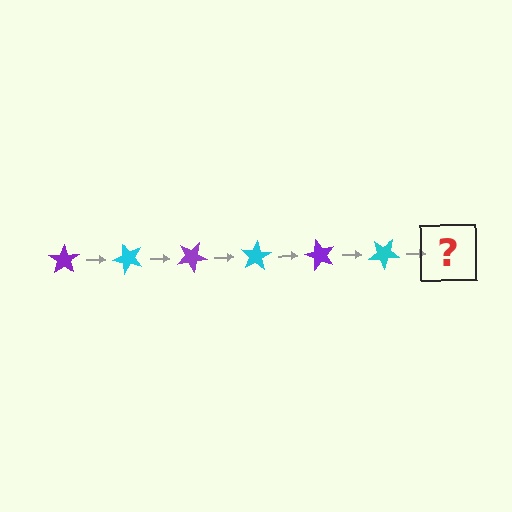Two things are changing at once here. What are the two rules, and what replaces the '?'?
The two rules are that it rotates 50 degrees each step and the color cycles through purple and cyan. The '?' should be a purple star, rotated 300 degrees from the start.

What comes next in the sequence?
The next element should be a purple star, rotated 300 degrees from the start.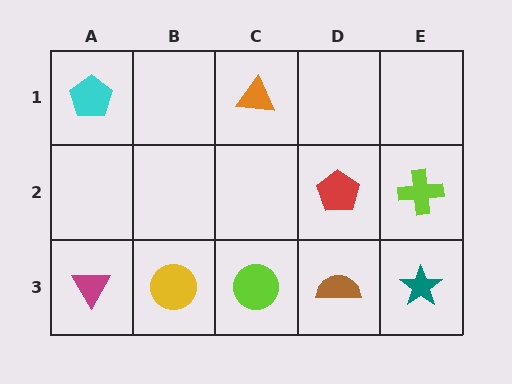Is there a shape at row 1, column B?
No, that cell is empty.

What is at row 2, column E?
A lime cross.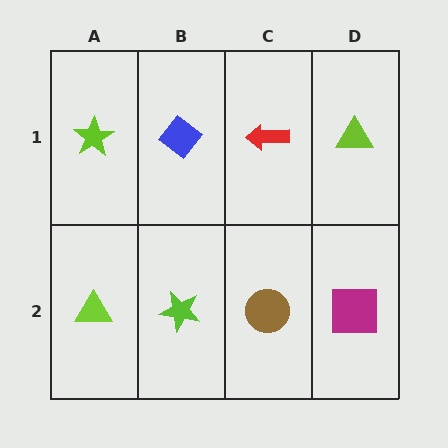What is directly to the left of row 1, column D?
A red arrow.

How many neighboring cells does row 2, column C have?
3.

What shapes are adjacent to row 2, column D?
A lime triangle (row 1, column D), a brown circle (row 2, column C).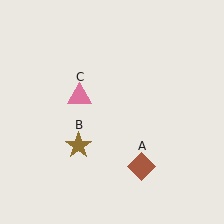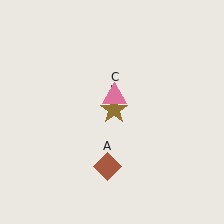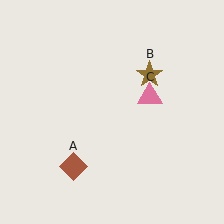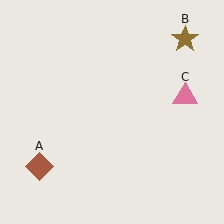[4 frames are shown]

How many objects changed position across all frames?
3 objects changed position: brown diamond (object A), brown star (object B), pink triangle (object C).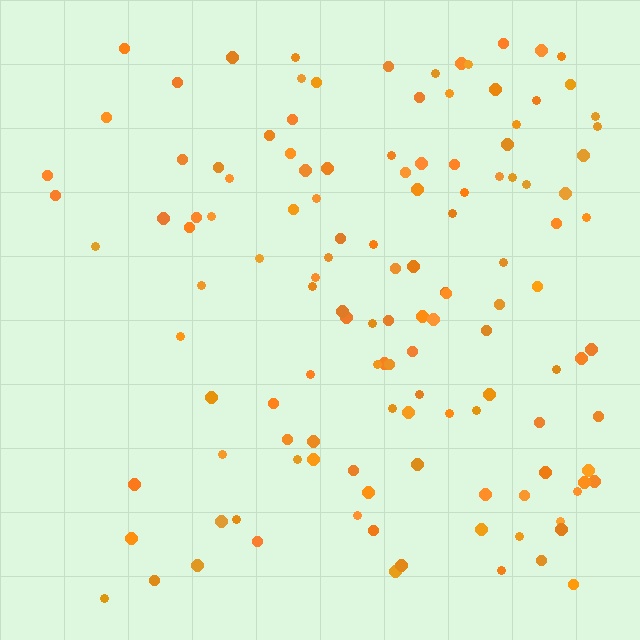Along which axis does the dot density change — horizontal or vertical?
Horizontal.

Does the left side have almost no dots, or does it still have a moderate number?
Still a moderate number, just noticeably fewer than the right.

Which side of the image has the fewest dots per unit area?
The left.